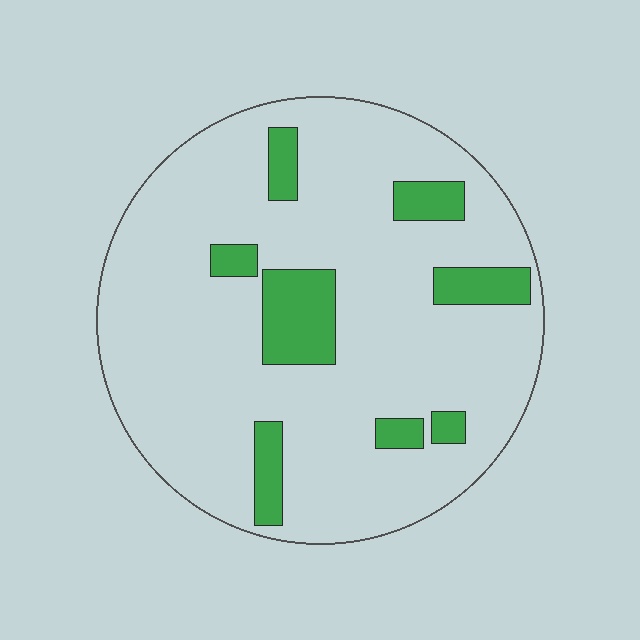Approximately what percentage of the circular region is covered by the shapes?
Approximately 15%.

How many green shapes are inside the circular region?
8.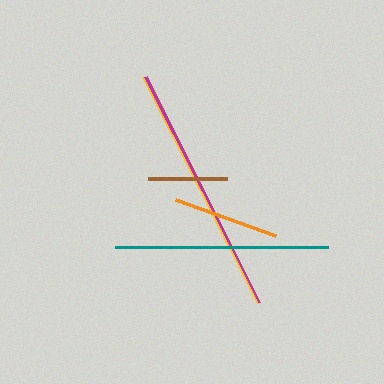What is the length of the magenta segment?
The magenta segment is approximately 253 pixels long.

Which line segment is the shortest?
The brown line is the shortest at approximately 79 pixels.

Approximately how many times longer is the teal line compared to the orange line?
The teal line is approximately 2.0 times the length of the orange line.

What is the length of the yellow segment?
The yellow segment is approximately 254 pixels long.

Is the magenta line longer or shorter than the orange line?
The magenta line is longer than the orange line.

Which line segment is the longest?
The yellow line is the longest at approximately 254 pixels.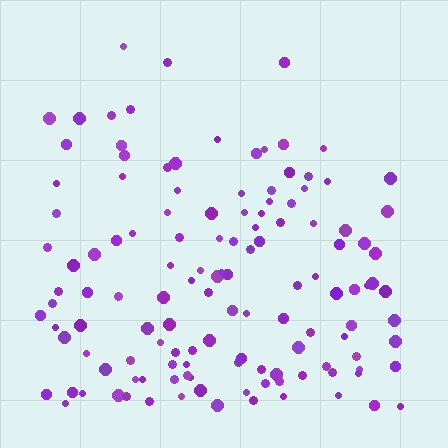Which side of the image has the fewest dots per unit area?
The top.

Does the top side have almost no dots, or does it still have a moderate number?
Still a moderate number, just noticeably fewer than the bottom.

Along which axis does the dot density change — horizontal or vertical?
Vertical.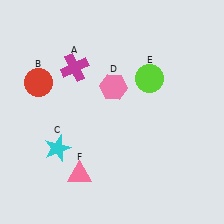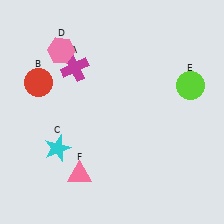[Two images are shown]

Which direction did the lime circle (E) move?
The lime circle (E) moved right.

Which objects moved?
The objects that moved are: the pink hexagon (D), the lime circle (E).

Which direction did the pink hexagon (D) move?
The pink hexagon (D) moved left.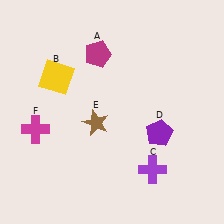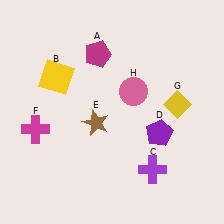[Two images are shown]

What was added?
A yellow diamond (G), a pink circle (H) were added in Image 2.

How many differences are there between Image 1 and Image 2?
There are 2 differences between the two images.